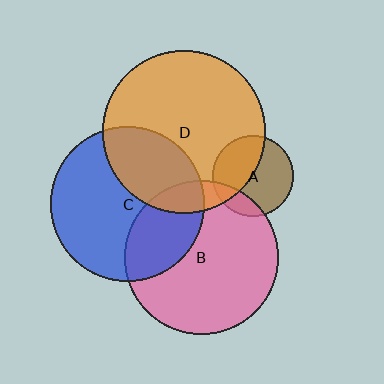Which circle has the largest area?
Circle D (orange).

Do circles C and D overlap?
Yes.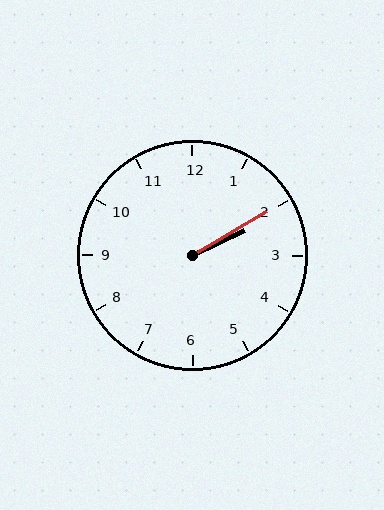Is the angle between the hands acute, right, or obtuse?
It is acute.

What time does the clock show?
2:10.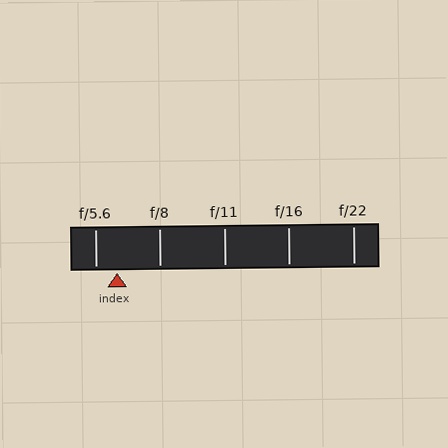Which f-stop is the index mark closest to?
The index mark is closest to f/5.6.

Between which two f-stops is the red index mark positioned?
The index mark is between f/5.6 and f/8.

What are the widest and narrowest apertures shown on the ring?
The widest aperture shown is f/5.6 and the narrowest is f/22.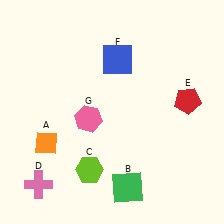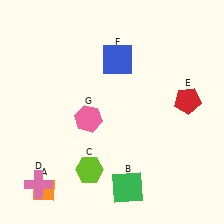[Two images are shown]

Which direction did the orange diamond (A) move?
The orange diamond (A) moved down.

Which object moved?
The orange diamond (A) moved down.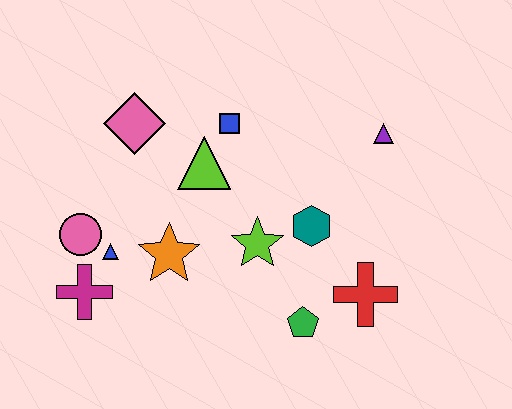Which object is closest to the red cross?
The green pentagon is closest to the red cross.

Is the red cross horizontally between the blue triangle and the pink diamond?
No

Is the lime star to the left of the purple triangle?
Yes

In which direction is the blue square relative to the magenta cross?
The blue square is above the magenta cross.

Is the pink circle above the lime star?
Yes